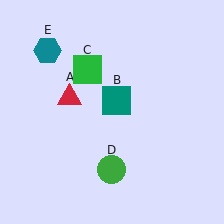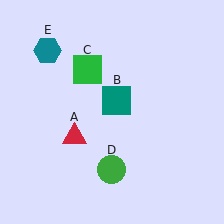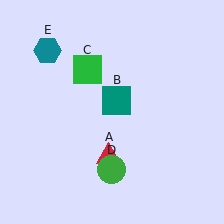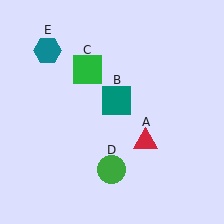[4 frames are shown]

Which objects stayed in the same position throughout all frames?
Teal square (object B) and green square (object C) and green circle (object D) and teal hexagon (object E) remained stationary.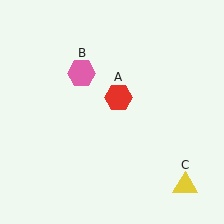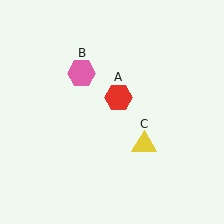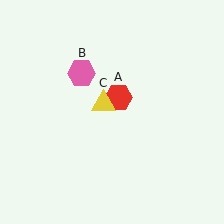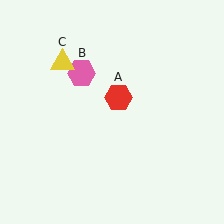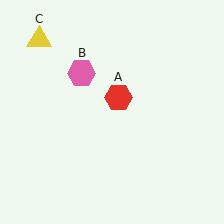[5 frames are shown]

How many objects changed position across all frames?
1 object changed position: yellow triangle (object C).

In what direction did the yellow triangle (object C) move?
The yellow triangle (object C) moved up and to the left.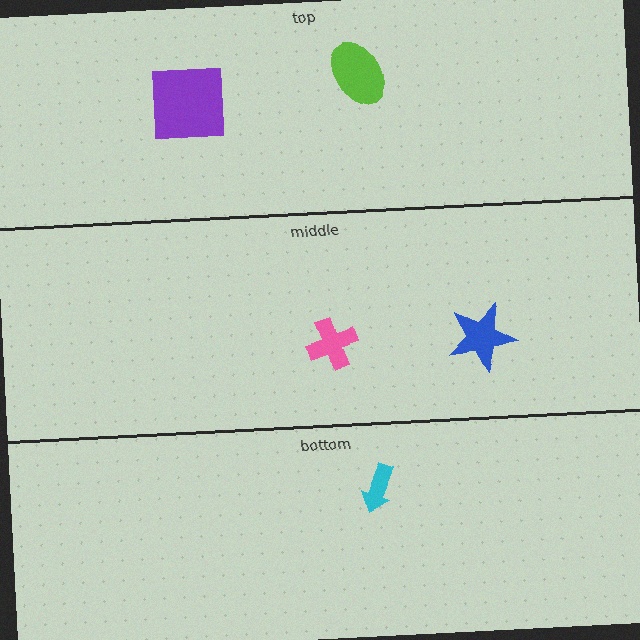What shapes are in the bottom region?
The cyan arrow.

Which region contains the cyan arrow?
The bottom region.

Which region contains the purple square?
The top region.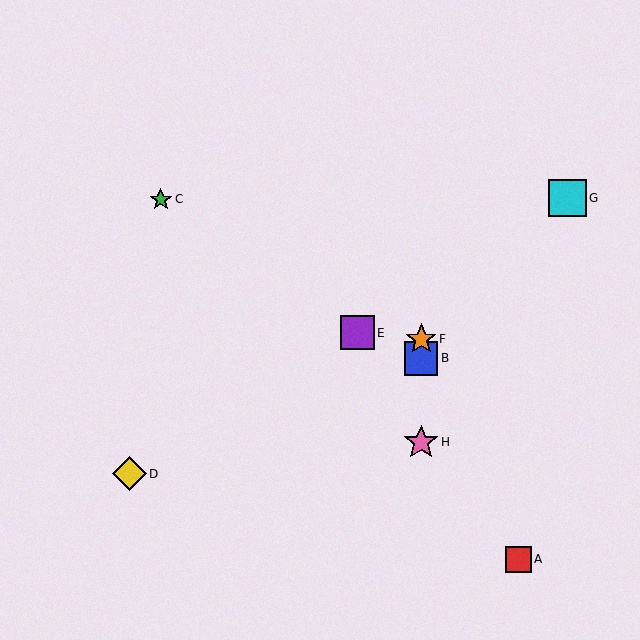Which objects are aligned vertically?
Objects B, F, H are aligned vertically.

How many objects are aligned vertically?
3 objects (B, F, H) are aligned vertically.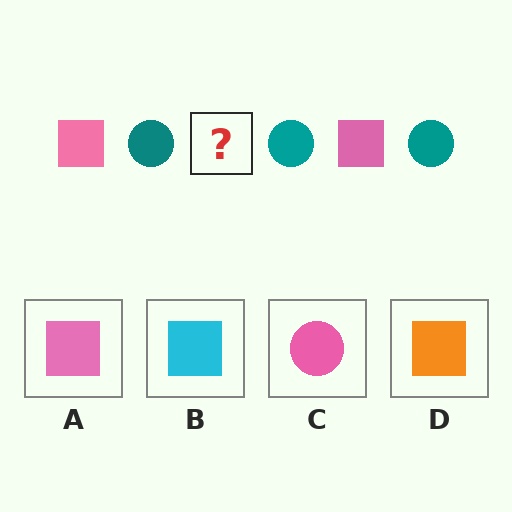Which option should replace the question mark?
Option A.